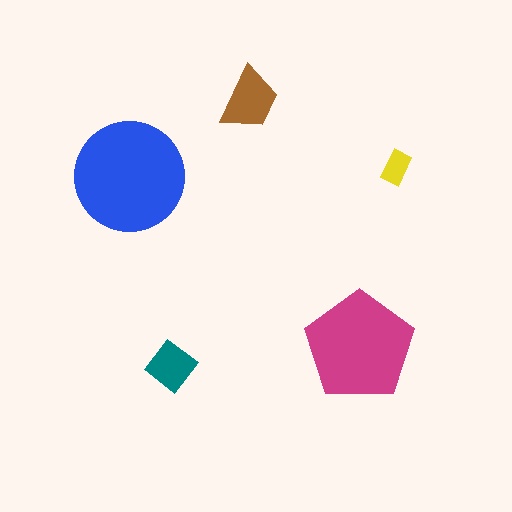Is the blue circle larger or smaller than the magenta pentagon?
Larger.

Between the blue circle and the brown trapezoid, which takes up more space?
The blue circle.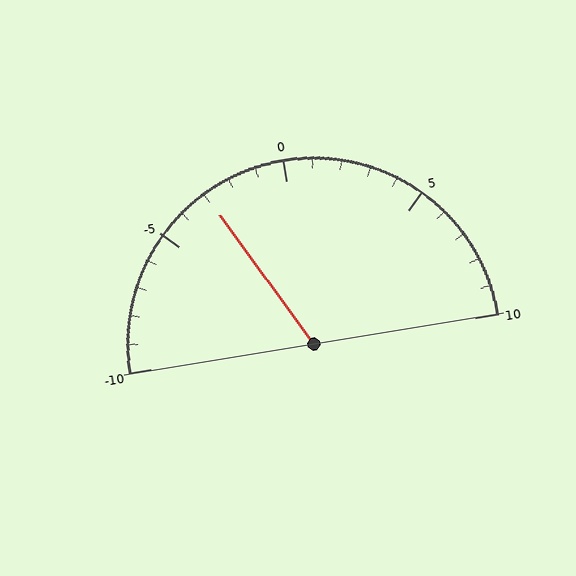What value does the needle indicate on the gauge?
The needle indicates approximately -3.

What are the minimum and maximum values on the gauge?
The gauge ranges from -10 to 10.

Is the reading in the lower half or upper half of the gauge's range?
The reading is in the lower half of the range (-10 to 10).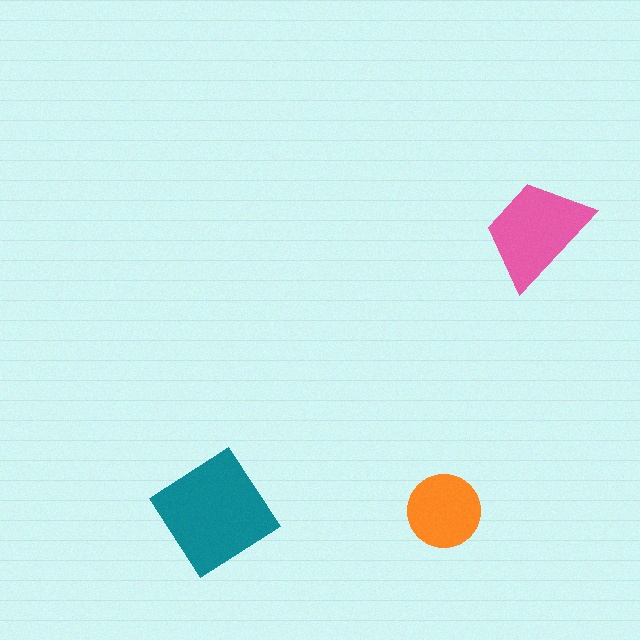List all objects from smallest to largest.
The orange circle, the pink trapezoid, the teal diamond.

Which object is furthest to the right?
The pink trapezoid is rightmost.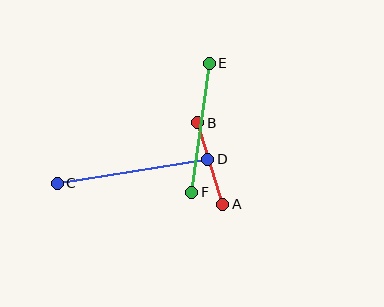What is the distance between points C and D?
The distance is approximately 153 pixels.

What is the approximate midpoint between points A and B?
The midpoint is at approximately (210, 163) pixels.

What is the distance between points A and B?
The distance is approximately 85 pixels.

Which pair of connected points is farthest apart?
Points C and D are farthest apart.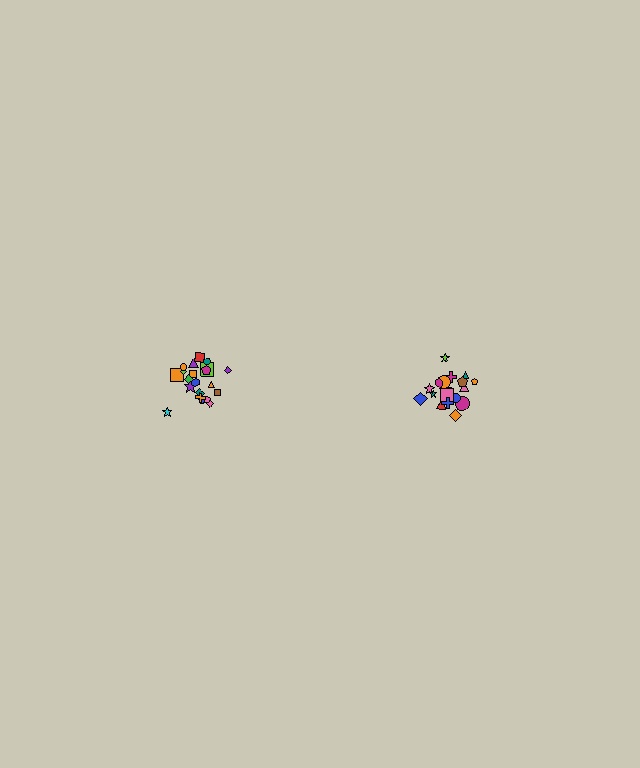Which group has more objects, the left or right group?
The left group.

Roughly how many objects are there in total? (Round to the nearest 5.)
Roughly 40 objects in total.